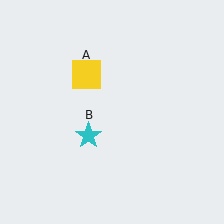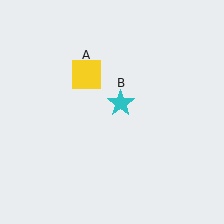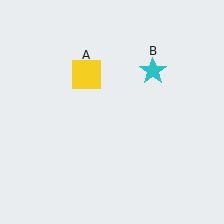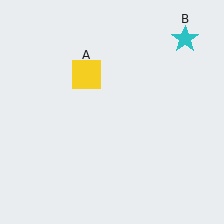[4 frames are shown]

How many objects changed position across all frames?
1 object changed position: cyan star (object B).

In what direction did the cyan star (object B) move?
The cyan star (object B) moved up and to the right.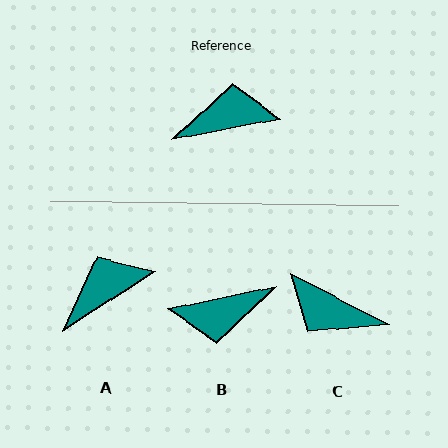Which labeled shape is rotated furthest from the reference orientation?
B, about 180 degrees away.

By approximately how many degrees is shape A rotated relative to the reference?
Approximately 22 degrees counter-clockwise.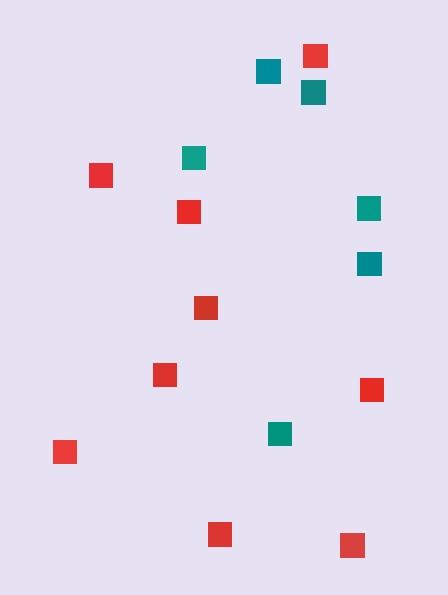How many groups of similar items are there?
There are 2 groups: one group of red squares (9) and one group of teal squares (6).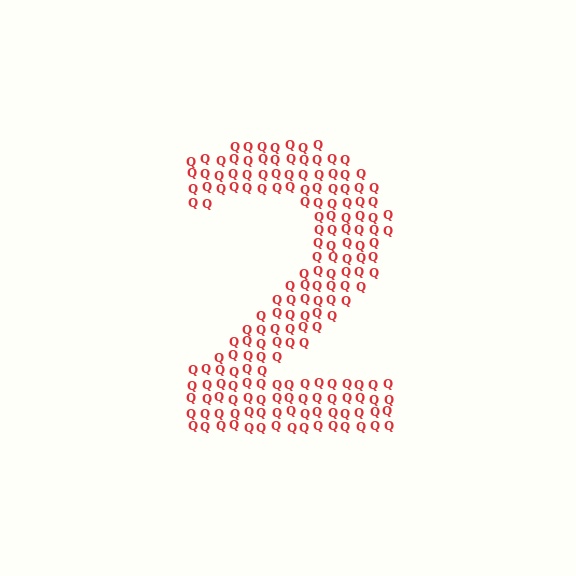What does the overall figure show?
The overall figure shows the digit 2.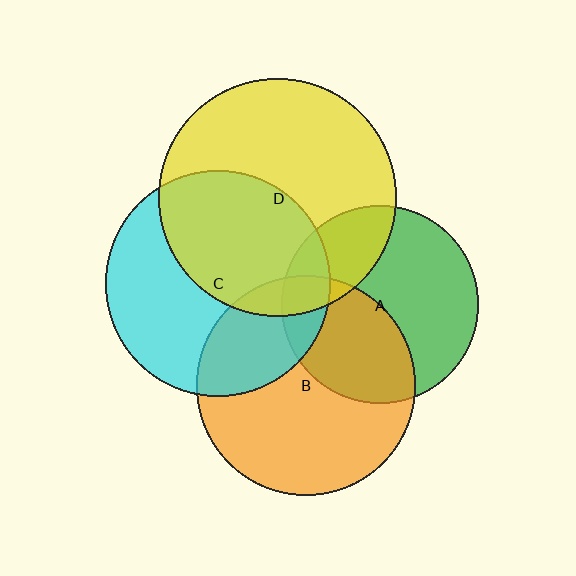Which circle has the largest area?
Circle D (yellow).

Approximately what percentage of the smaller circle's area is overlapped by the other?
Approximately 40%.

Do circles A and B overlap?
Yes.